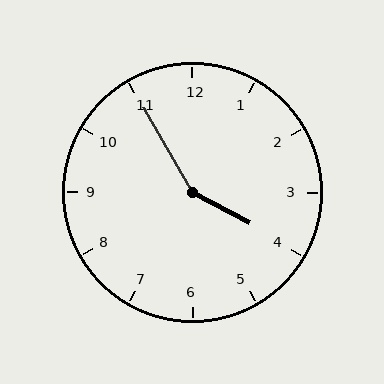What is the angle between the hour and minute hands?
Approximately 148 degrees.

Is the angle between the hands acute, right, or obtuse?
It is obtuse.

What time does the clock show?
3:55.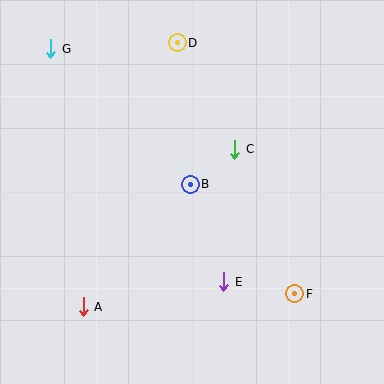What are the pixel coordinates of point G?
Point G is at (51, 49).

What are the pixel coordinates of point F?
Point F is at (295, 294).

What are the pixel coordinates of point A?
Point A is at (83, 307).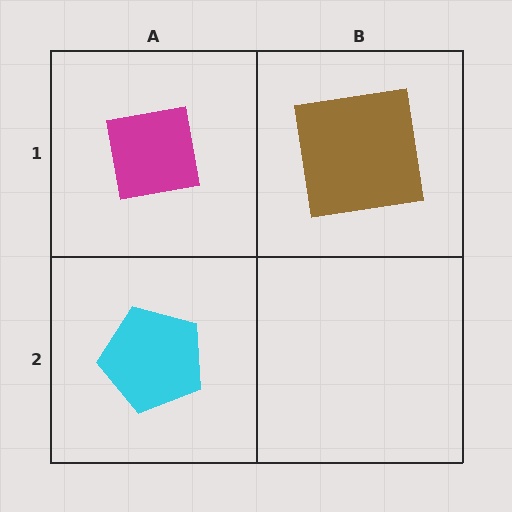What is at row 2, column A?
A cyan pentagon.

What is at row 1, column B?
A brown square.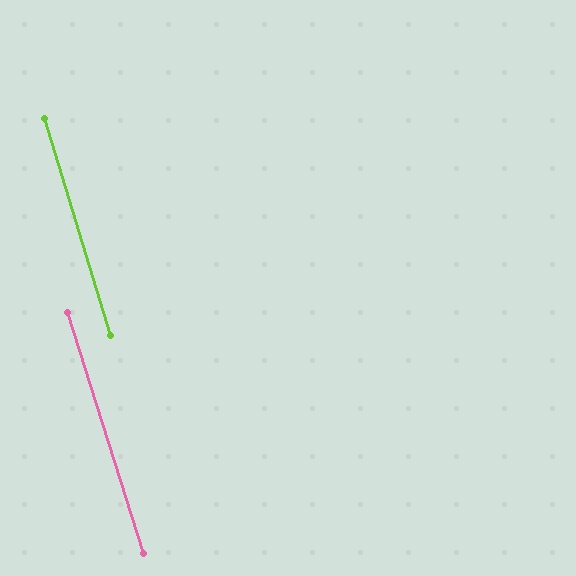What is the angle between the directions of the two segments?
Approximately 0 degrees.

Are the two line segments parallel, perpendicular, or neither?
Parallel — their directions differ by only 0.5°.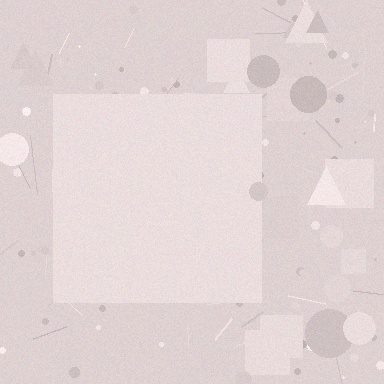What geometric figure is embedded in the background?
A square is embedded in the background.